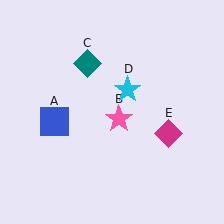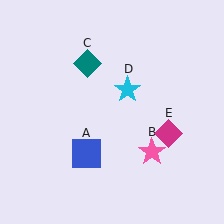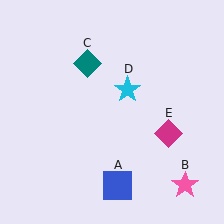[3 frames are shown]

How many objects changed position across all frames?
2 objects changed position: blue square (object A), pink star (object B).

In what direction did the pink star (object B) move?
The pink star (object B) moved down and to the right.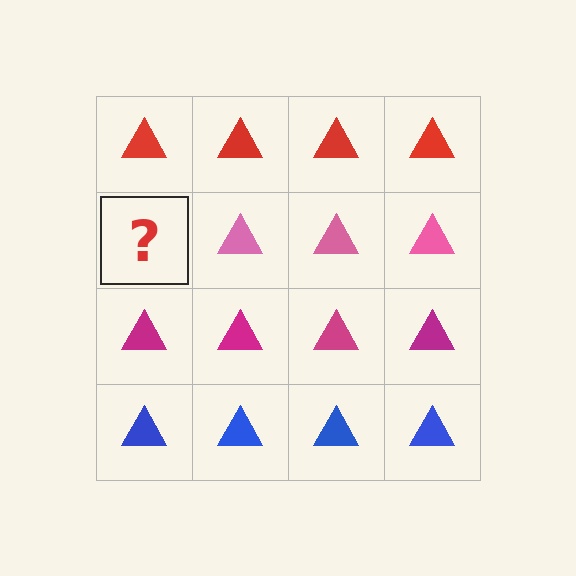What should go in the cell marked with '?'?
The missing cell should contain a pink triangle.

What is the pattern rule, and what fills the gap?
The rule is that each row has a consistent color. The gap should be filled with a pink triangle.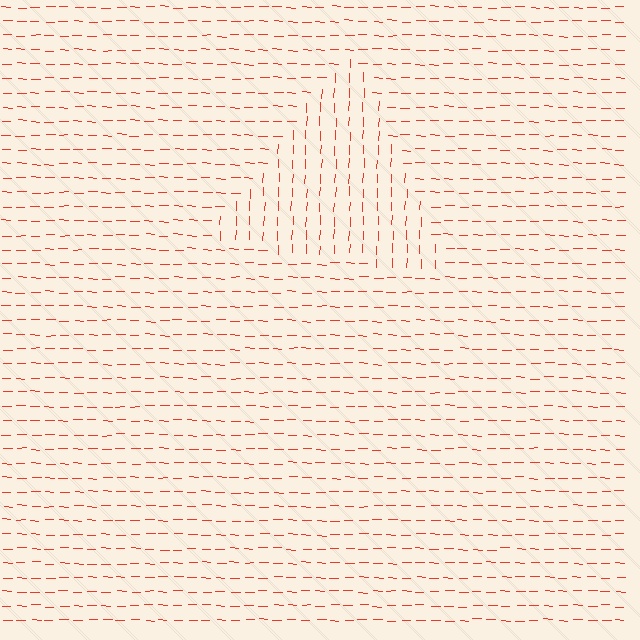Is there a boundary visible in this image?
Yes, there is a texture boundary formed by a change in line orientation.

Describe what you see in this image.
The image is filled with small red line segments. A triangle region in the image has lines oriented differently from the surrounding lines, creating a visible texture boundary.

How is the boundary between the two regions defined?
The boundary is defined purely by a change in line orientation (approximately 89 degrees difference). All lines are the same color and thickness.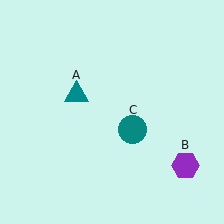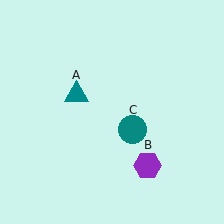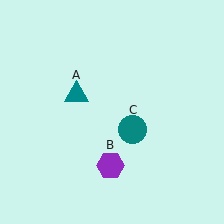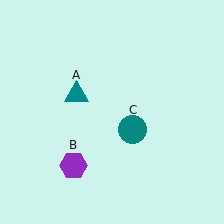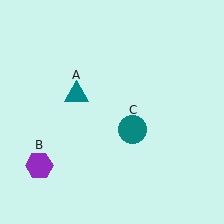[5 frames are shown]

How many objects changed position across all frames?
1 object changed position: purple hexagon (object B).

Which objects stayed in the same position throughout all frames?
Teal triangle (object A) and teal circle (object C) remained stationary.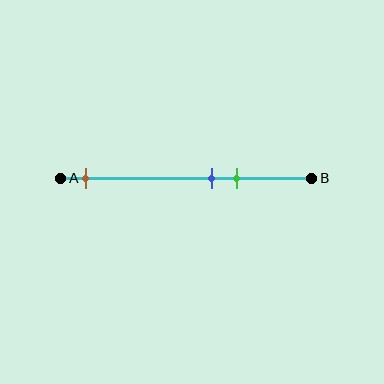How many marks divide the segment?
There are 3 marks dividing the segment.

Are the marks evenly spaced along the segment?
No, the marks are not evenly spaced.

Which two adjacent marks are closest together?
The blue and green marks are the closest adjacent pair.